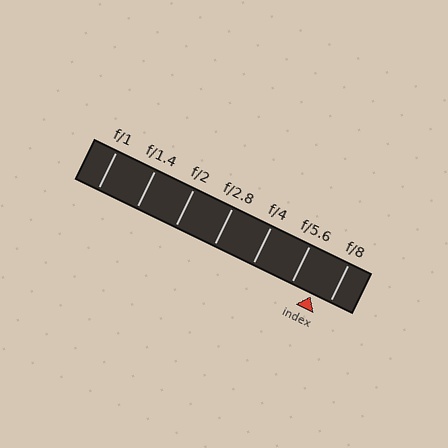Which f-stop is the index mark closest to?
The index mark is closest to f/8.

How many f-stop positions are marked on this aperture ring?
There are 7 f-stop positions marked.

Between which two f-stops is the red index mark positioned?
The index mark is between f/5.6 and f/8.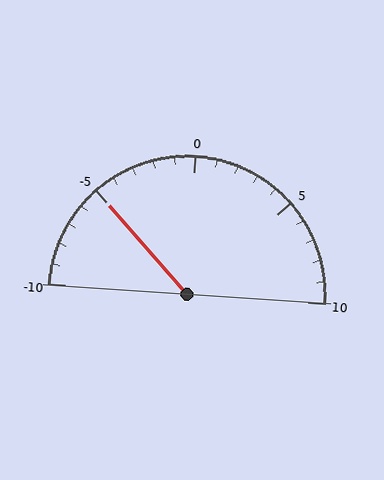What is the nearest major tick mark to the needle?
The nearest major tick mark is -5.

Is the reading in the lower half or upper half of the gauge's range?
The reading is in the lower half of the range (-10 to 10).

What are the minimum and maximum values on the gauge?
The gauge ranges from -10 to 10.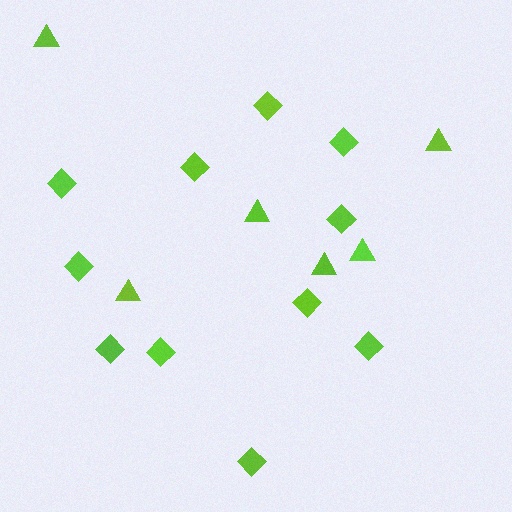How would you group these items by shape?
There are 2 groups: one group of triangles (6) and one group of diamonds (11).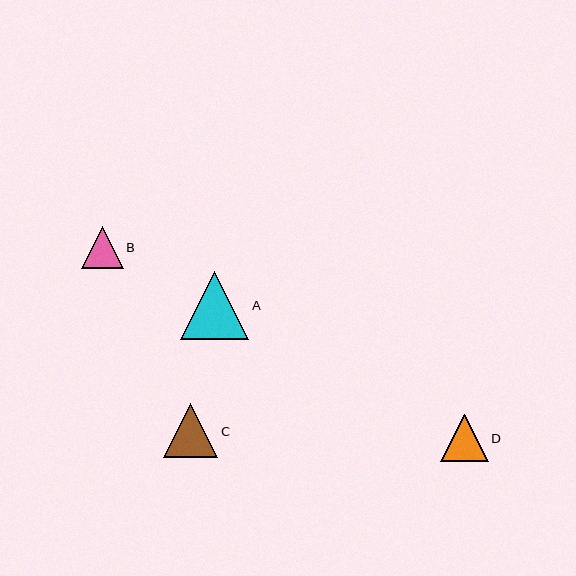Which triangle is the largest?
Triangle A is the largest with a size of approximately 68 pixels.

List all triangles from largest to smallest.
From largest to smallest: A, C, D, B.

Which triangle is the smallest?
Triangle B is the smallest with a size of approximately 42 pixels.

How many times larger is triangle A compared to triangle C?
Triangle A is approximately 1.3 times the size of triangle C.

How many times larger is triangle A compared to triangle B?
Triangle A is approximately 1.6 times the size of triangle B.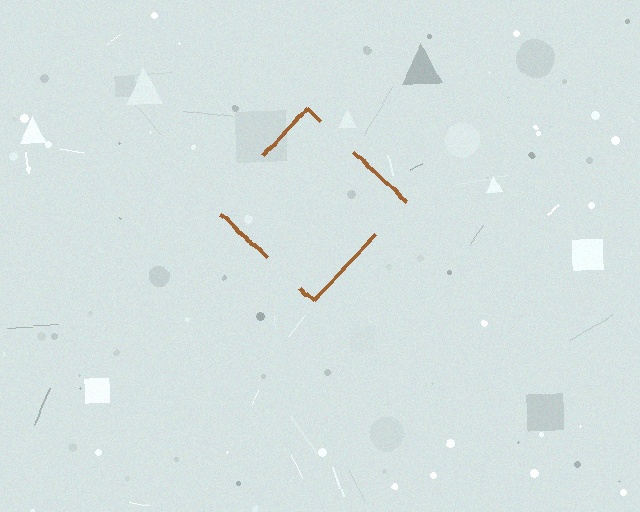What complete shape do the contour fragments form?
The contour fragments form a diamond.